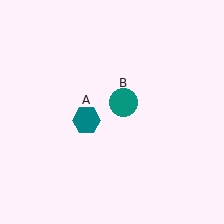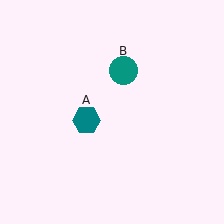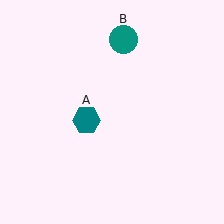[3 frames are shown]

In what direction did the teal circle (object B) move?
The teal circle (object B) moved up.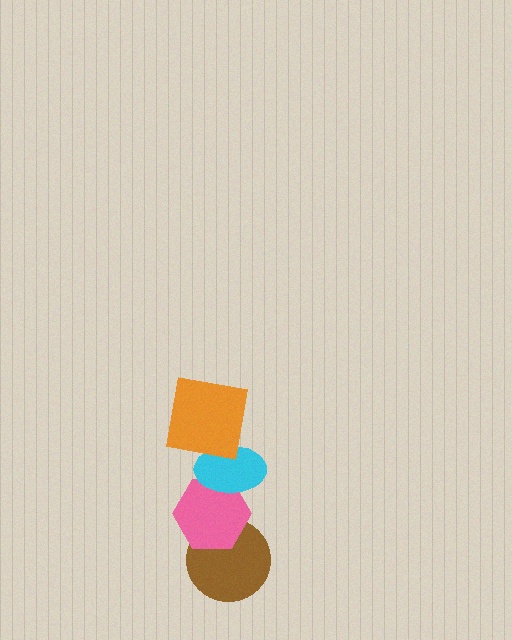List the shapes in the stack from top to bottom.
From top to bottom: the orange square, the cyan ellipse, the pink hexagon, the brown circle.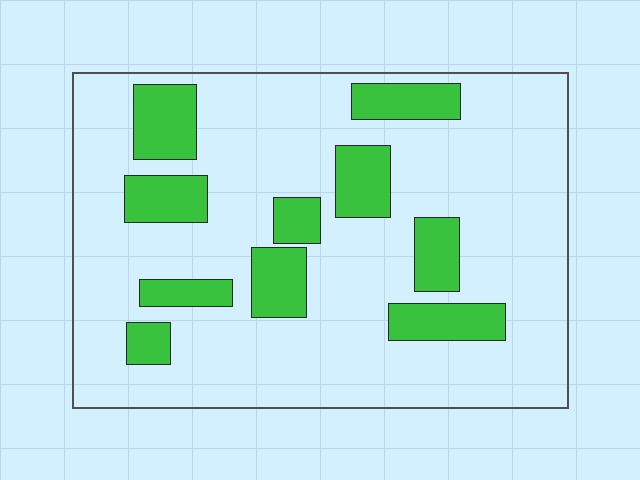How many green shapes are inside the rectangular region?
10.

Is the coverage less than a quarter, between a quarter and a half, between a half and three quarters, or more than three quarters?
Less than a quarter.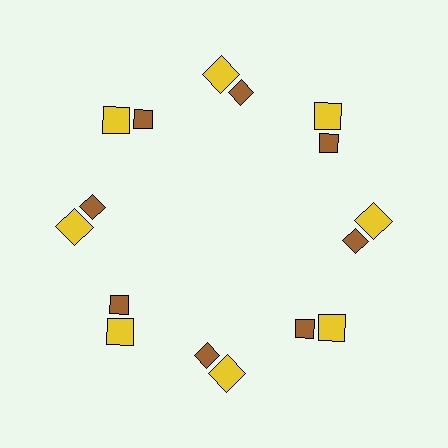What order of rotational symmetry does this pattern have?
This pattern has 8-fold rotational symmetry.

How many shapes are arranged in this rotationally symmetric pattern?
There are 16 shapes, arranged in 8 groups of 2.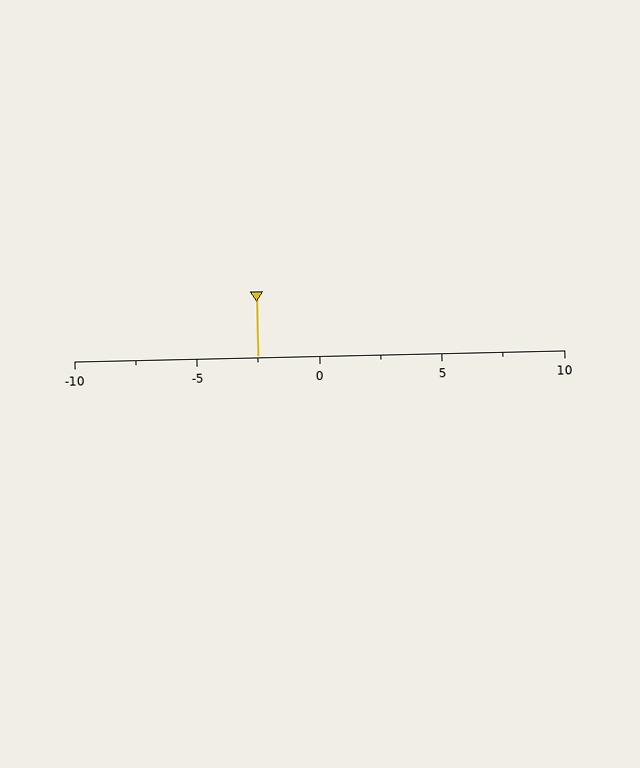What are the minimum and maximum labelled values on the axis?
The axis runs from -10 to 10.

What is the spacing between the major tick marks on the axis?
The major ticks are spaced 5 apart.